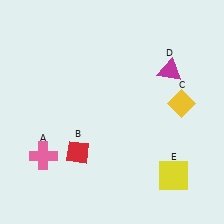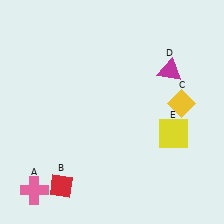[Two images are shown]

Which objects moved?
The objects that moved are: the pink cross (A), the red diamond (B), the yellow square (E).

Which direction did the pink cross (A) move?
The pink cross (A) moved down.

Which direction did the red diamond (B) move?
The red diamond (B) moved down.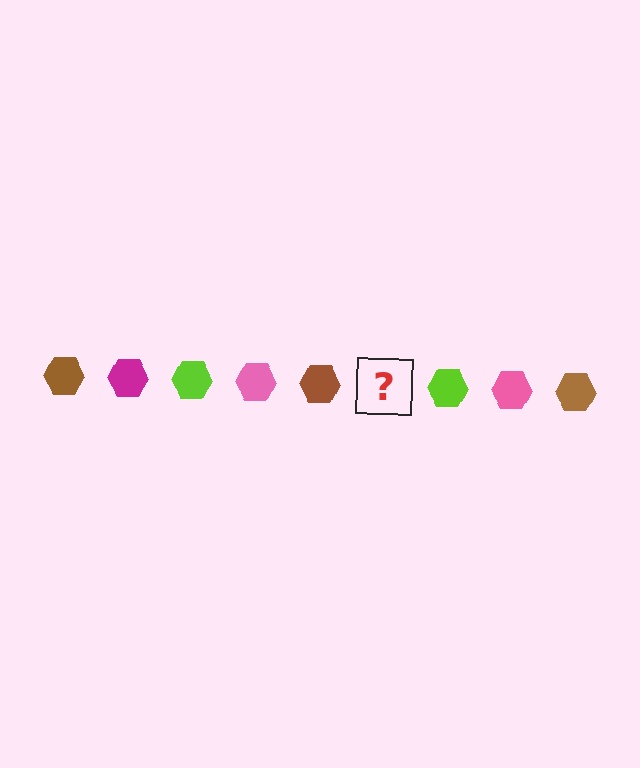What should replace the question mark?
The question mark should be replaced with a magenta hexagon.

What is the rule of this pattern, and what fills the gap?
The rule is that the pattern cycles through brown, magenta, lime, pink hexagons. The gap should be filled with a magenta hexagon.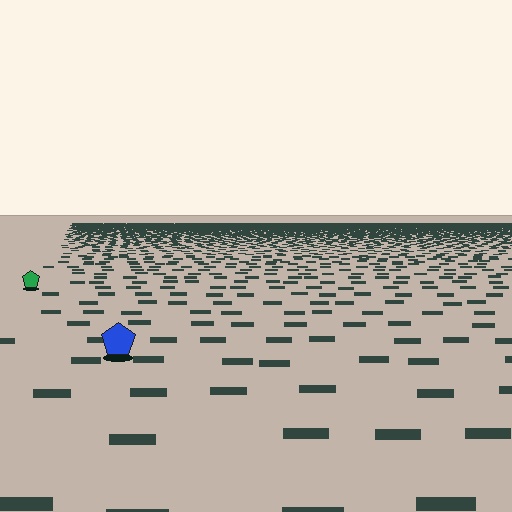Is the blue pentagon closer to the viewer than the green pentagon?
Yes. The blue pentagon is closer — you can tell from the texture gradient: the ground texture is coarser near it.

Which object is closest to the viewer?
The blue pentagon is closest. The texture marks near it are larger and more spread out.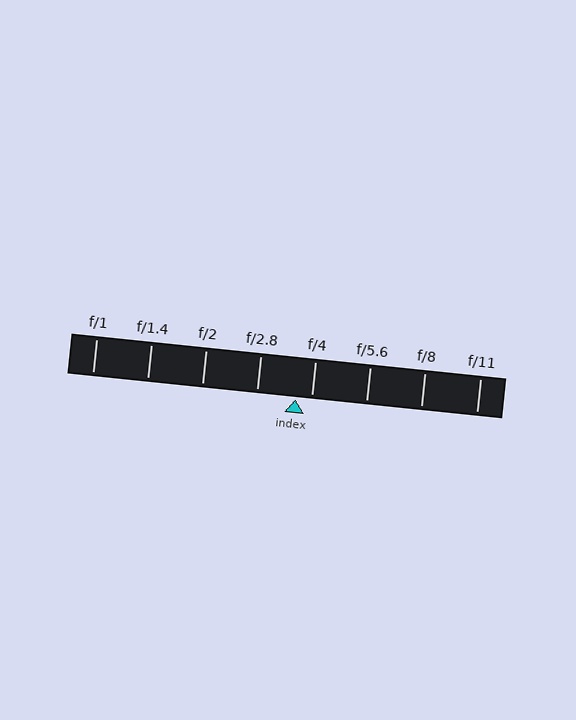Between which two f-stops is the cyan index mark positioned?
The index mark is between f/2.8 and f/4.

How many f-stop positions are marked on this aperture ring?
There are 8 f-stop positions marked.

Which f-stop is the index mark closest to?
The index mark is closest to f/4.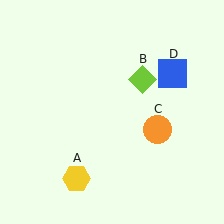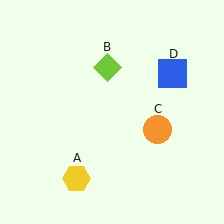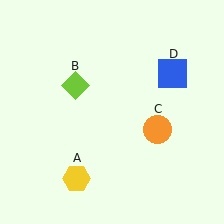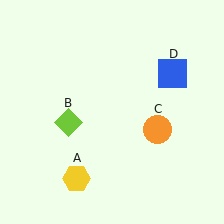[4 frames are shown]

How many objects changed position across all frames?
1 object changed position: lime diamond (object B).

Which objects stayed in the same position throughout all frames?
Yellow hexagon (object A) and orange circle (object C) and blue square (object D) remained stationary.